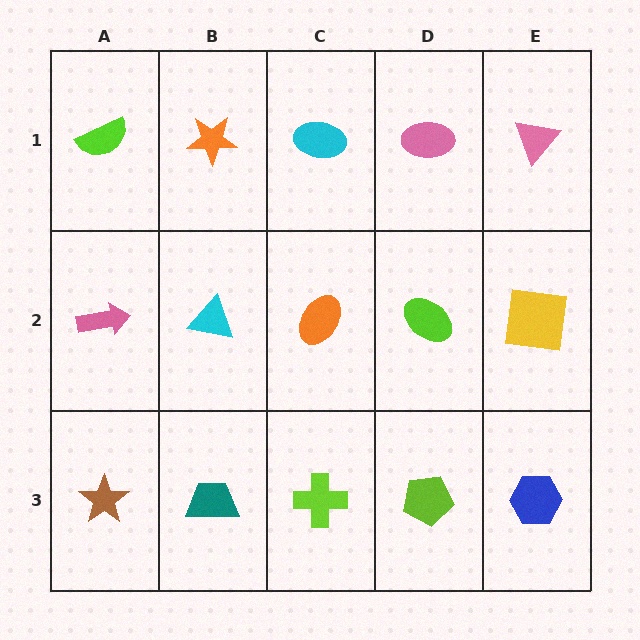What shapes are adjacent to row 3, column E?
A yellow square (row 2, column E), a lime pentagon (row 3, column D).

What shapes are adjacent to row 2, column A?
A lime semicircle (row 1, column A), a brown star (row 3, column A), a cyan triangle (row 2, column B).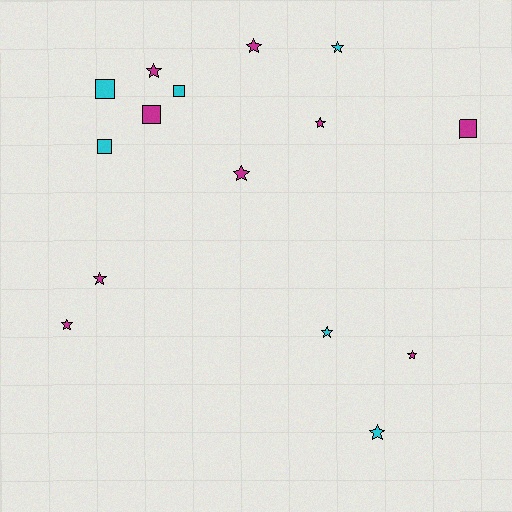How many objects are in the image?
There are 15 objects.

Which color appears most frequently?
Magenta, with 9 objects.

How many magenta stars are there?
There are 7 magenta stars.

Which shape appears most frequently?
Star, with 10 objects.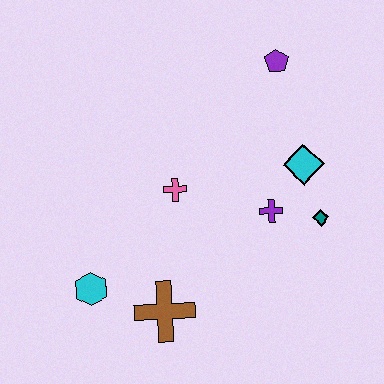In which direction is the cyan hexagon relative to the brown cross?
The cyan hexagon is to the left of the brown cross.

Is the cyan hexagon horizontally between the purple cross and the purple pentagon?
No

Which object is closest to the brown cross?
The cyan hexagon is closest to the brown cross.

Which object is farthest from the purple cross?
The cyan hexagon is farthest from the purple cross.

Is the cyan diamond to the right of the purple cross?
Yes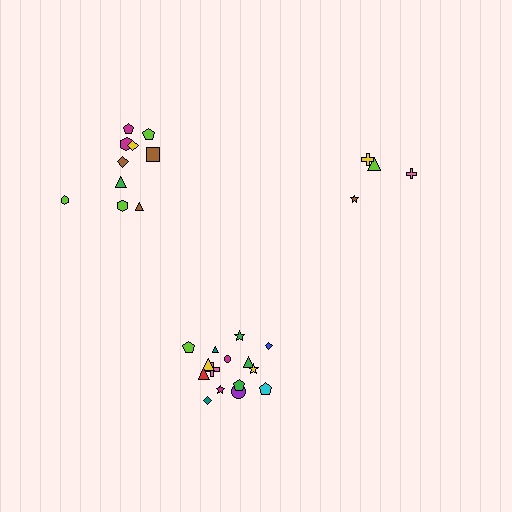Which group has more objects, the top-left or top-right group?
The top-left group.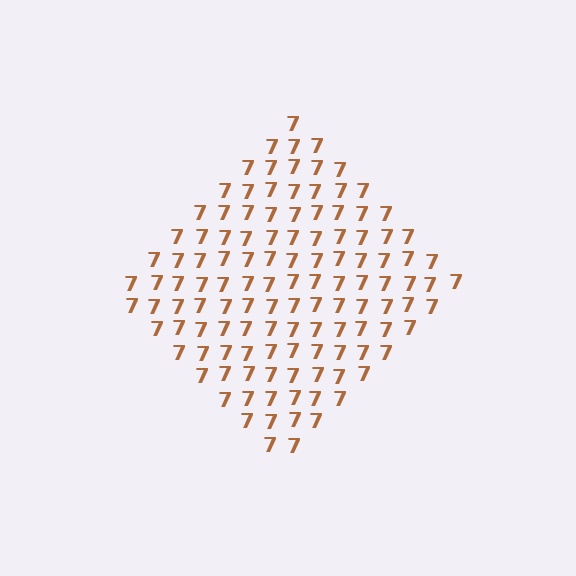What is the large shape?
The large shape is a diamond.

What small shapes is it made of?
It is made of small digit 7's.